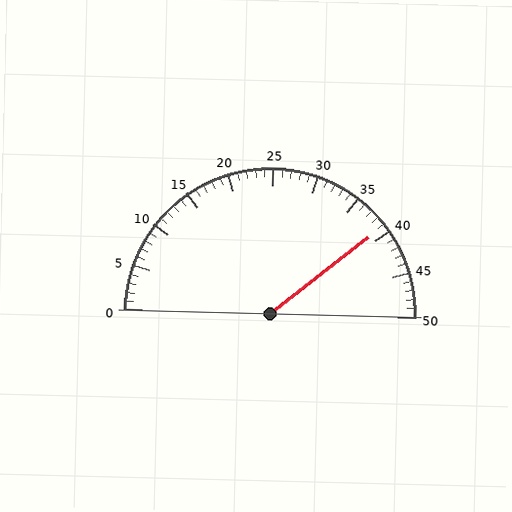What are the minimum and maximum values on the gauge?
The gauge ranges from 0 to 50.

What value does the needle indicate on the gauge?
The needle indicates approximately 39.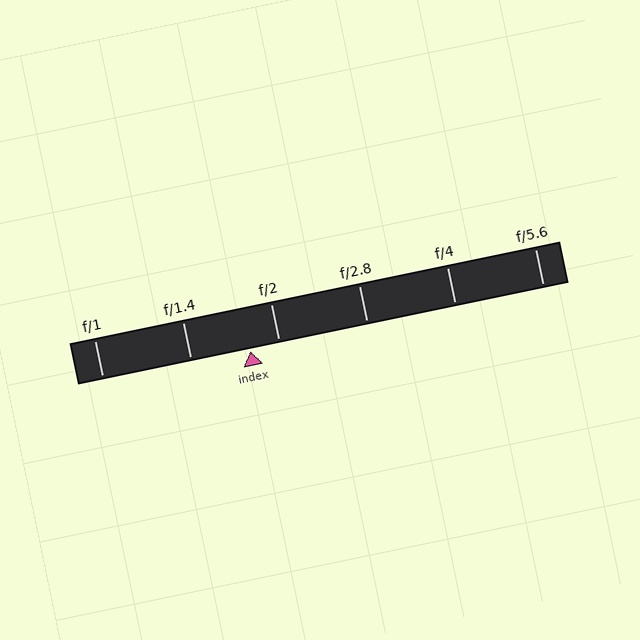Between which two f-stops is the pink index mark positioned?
The index mark is between f/1.4 and f/2.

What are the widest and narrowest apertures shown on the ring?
The widest aperture shown is f/1 and the narrowest is f/5.6.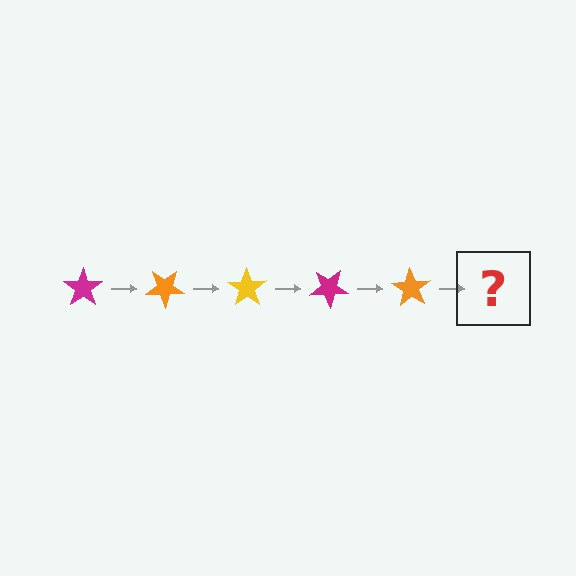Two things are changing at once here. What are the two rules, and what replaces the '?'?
The two rules are that it rotates 35 degrees each step and the color cycles through magenta, orange, and yellow. The '?' should be a yellow star, rotated 175 degrees from the start.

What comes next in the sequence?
The next element should be a yellow star, rotated 175 degrees from the start.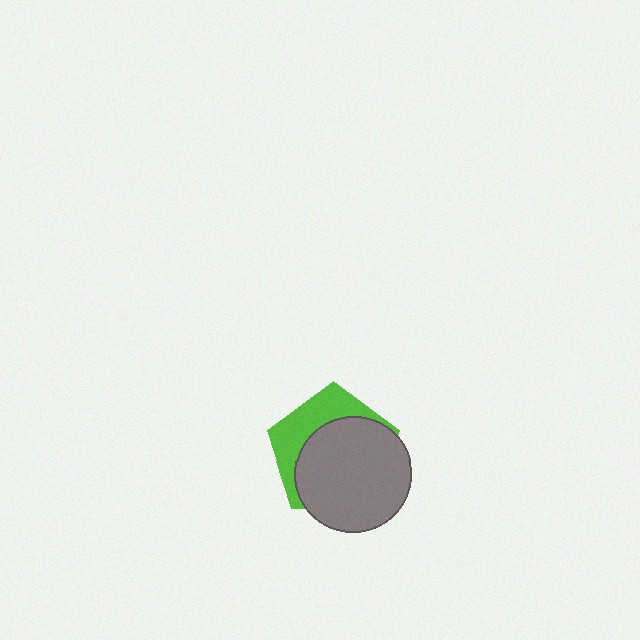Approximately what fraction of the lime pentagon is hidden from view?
Roughly 65% of the lime pentagon is hidden behind the gray circle.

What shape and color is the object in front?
The object in front is a gray circle.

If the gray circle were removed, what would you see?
You would see the complete lime pentagon.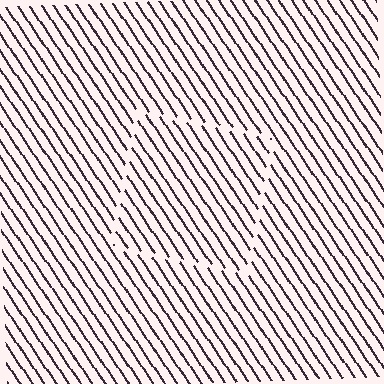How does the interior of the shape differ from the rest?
The interior of the shape contains the same grating, shifted by half a period — the contour is defined by the phase discontinuity where line-ends from the inner and outer gratings abut.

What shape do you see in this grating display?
An illusory square. The interior of the shape contains the same grating, shifted by half a period — the contour is defined by the phase discontinuity where line-ends from the inner and outer gratings abut.